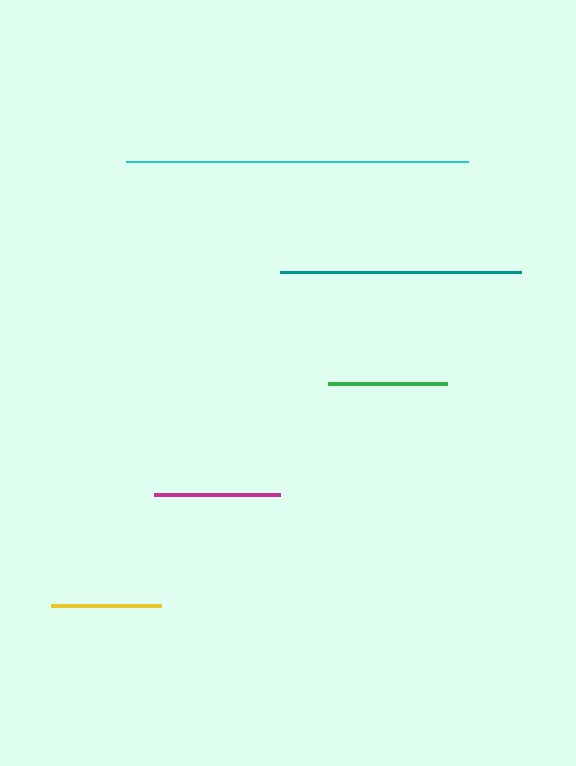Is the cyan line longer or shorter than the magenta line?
The cyan line is longer than the magenta line.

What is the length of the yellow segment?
The yellow segment is approximately 109 pixels long.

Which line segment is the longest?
The cyan line is the longest at approximately 343 pixels.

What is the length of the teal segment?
The teal segment is approximately 240 pixels long.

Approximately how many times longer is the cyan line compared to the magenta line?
The cyan line is approximately 2.7 times the length of the magenta line.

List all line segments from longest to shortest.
From longest to shortest: cyan, teal, magenta, green, yellow.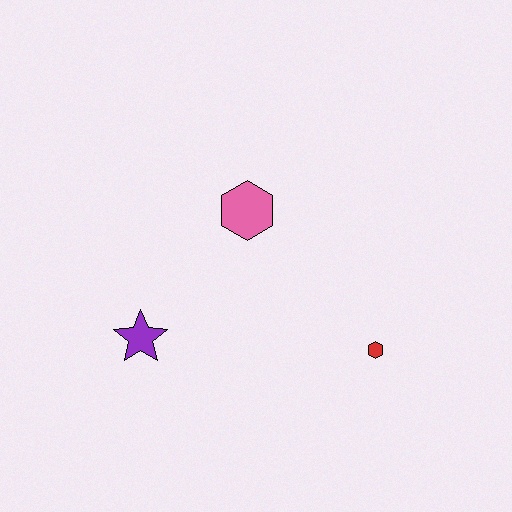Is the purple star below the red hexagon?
No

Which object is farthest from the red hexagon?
The purple star is farthest from the red hexagon.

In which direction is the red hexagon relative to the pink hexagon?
The red hexagon is below the pink hexagon.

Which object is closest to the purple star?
The pink hexagon is closest to the purple star.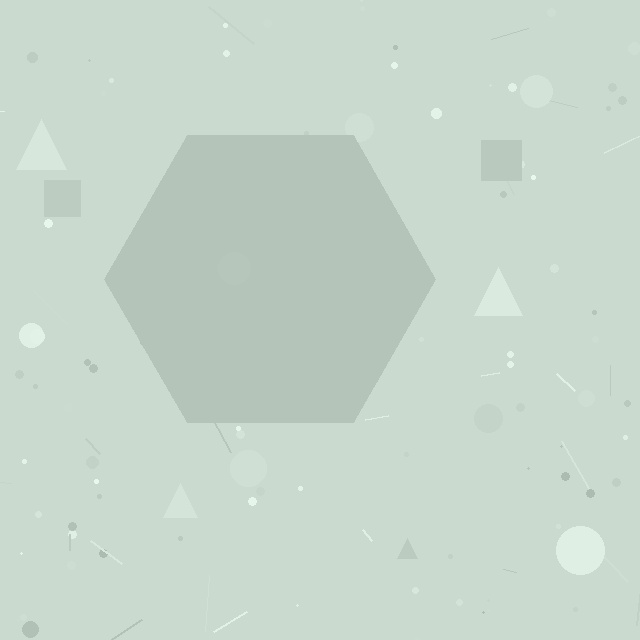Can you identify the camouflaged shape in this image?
The camouflaged shape is a hexagon.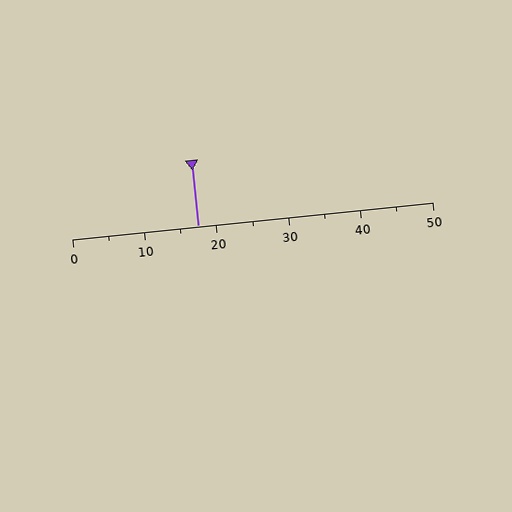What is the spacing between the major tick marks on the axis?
The major ticks are spaced 10 apart.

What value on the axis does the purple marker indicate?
The marker indicates approximately 17.5.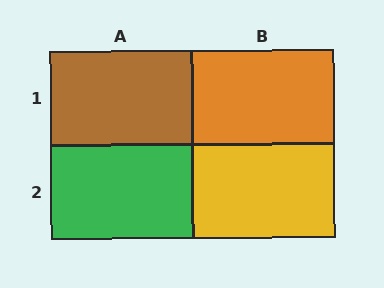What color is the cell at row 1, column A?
Brown.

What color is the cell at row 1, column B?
Orange.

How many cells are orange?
1 cell is orange.